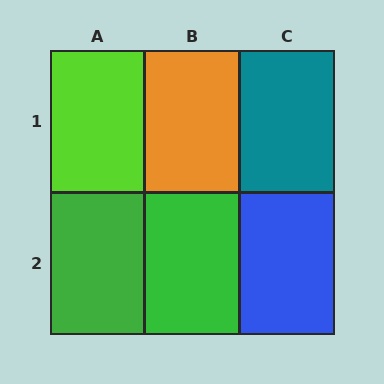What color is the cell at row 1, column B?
Orange.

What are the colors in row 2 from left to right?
Green, green, blue.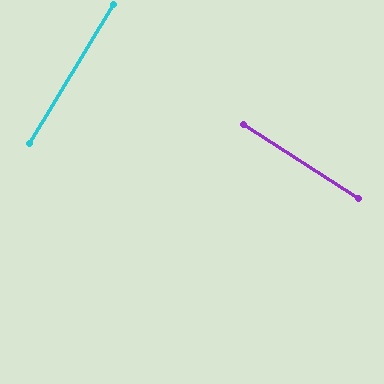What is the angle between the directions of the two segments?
Approximately 88 degrees.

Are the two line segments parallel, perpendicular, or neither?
Perpendicular — they meet at approximately 88°.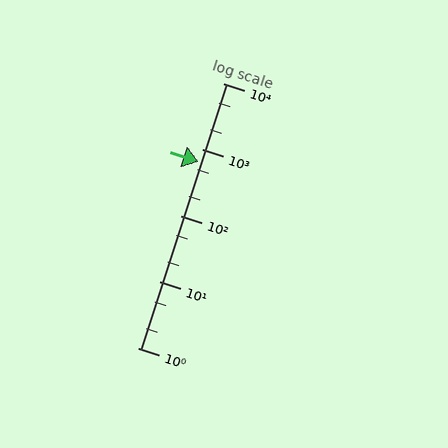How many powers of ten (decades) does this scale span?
The scale spans 4 decades, from 1 to 10000.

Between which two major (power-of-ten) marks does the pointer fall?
The pointer is between 100 and 1000.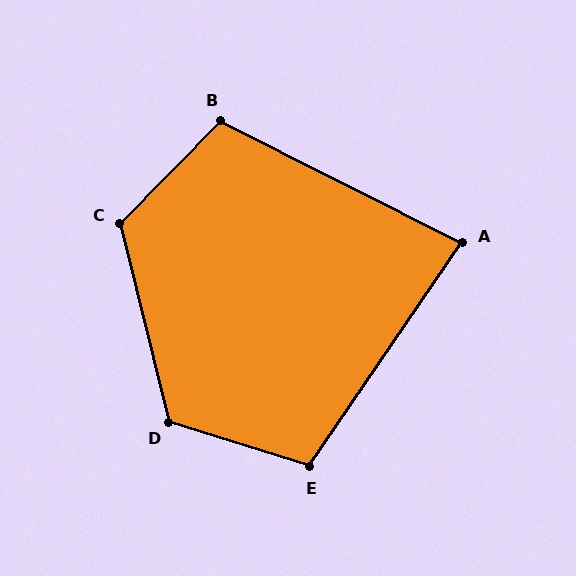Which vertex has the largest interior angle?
C, at approximately 122 degrees.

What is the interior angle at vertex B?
Approximately 108 degrees (obtuse).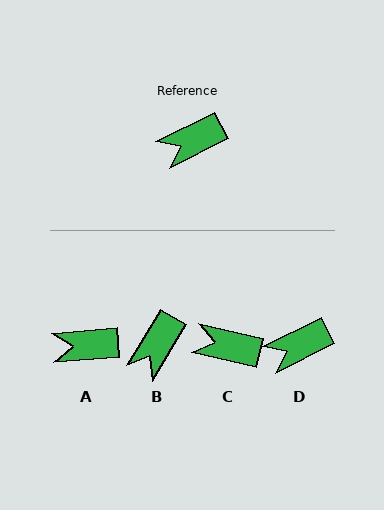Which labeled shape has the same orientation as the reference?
D.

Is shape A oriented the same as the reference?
No, it is off by about 22 degrees.